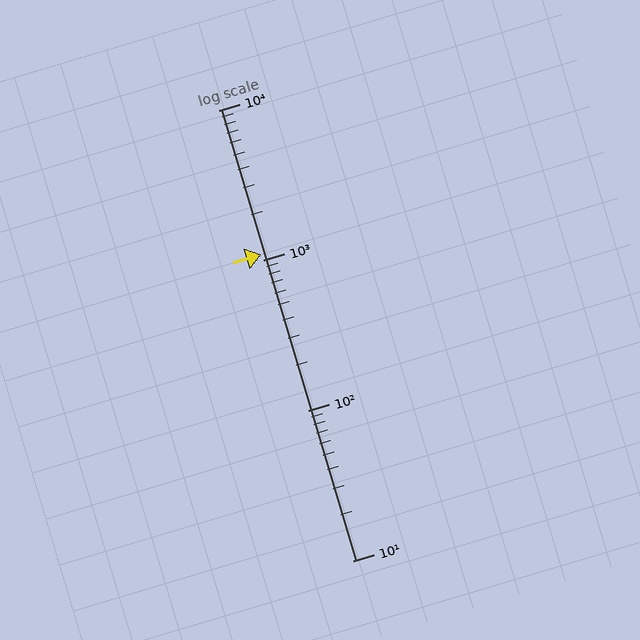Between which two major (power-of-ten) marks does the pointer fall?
The pointer is between 1000 and 10000.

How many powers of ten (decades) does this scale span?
The scale spans 3 decades, from 10 to 10000.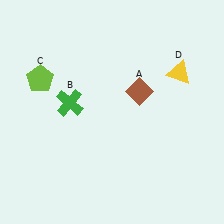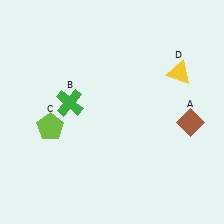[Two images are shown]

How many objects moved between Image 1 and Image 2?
2 objects moved between the two images.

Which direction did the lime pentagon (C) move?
The lime pentagon (C) moved down.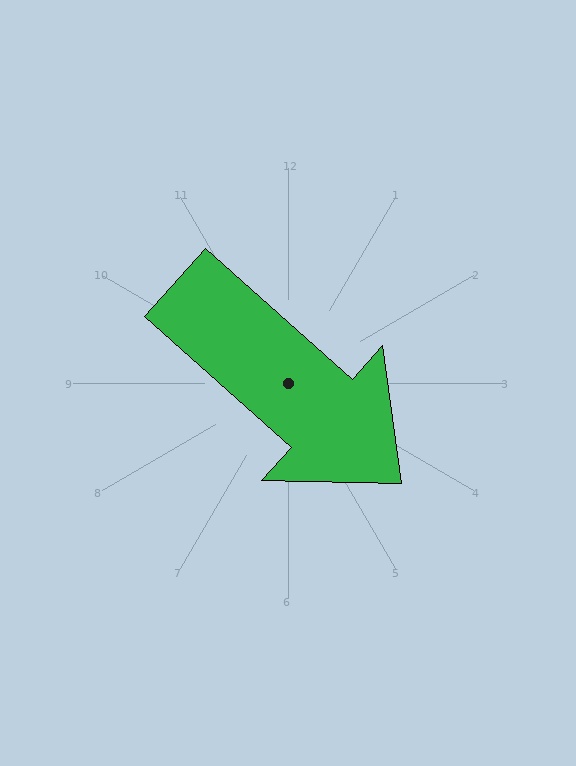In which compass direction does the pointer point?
Southeast.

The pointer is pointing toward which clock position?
Roughly 4 o'clock.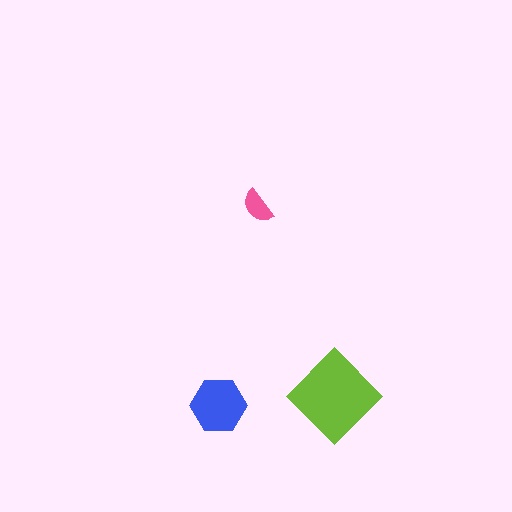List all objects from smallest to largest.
The pink semicircle, the blue hexagon, the lime diamond.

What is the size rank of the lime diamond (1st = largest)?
1st.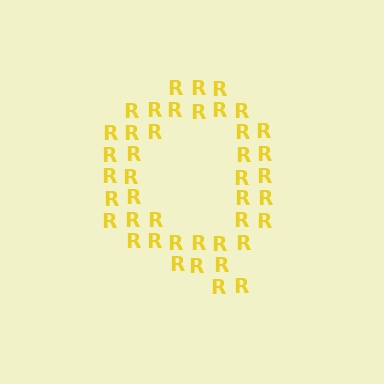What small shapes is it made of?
It is made of small letter R's.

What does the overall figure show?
The overall figure shows the letter Q.